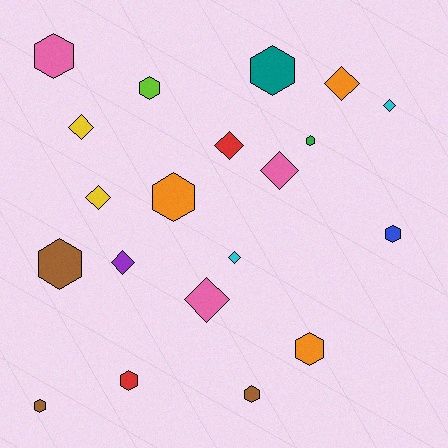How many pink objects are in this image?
There are 3 pink objects.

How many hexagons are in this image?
There are 11 hexagons.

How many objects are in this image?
There are 20 objects.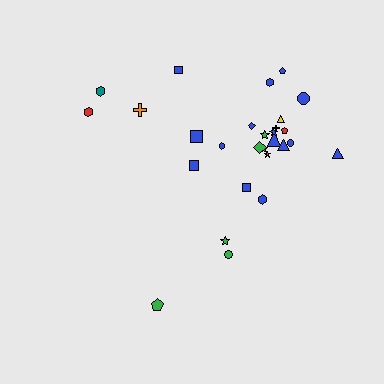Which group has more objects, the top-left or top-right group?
The top-right group.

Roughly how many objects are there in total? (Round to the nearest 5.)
Roughly 30 objects in total.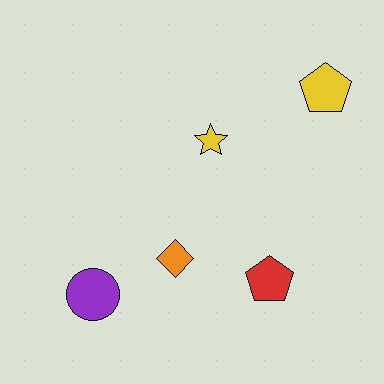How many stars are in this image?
There is 1 star.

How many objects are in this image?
There are 5 objects.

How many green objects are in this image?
There are no green objects.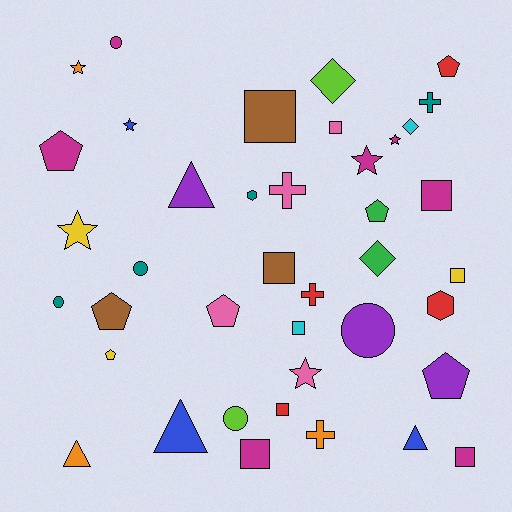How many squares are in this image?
There are 9 squares.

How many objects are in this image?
There are 40 objects.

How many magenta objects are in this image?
There are 7 magenta objects.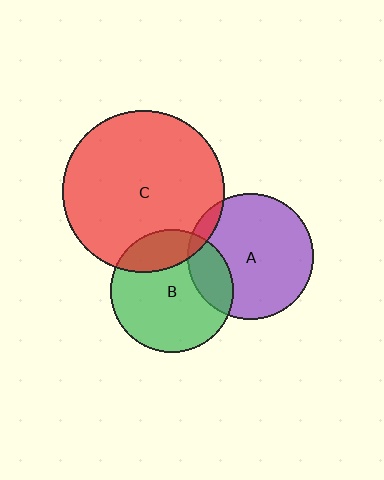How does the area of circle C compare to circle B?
Approximately 1.8 times.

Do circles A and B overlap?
Yes.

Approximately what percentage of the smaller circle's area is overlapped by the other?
Approximately 20%.